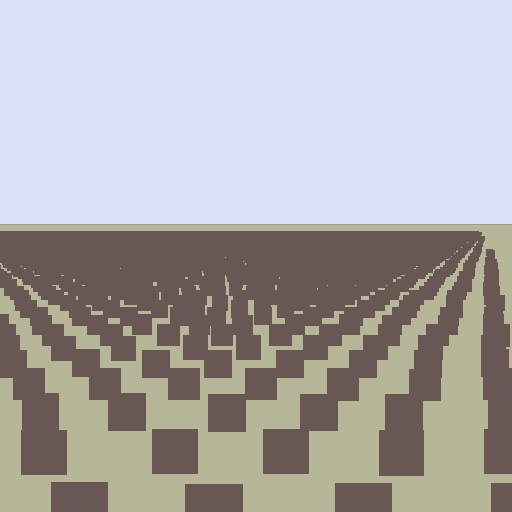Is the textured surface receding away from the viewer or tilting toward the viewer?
The surface is receding away from the viewer. Texture elements get smaller and denser toward the top.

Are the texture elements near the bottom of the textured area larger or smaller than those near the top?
Larger. Near the bottom, elements are closer to the viewer and appear at a bigger on-screen size.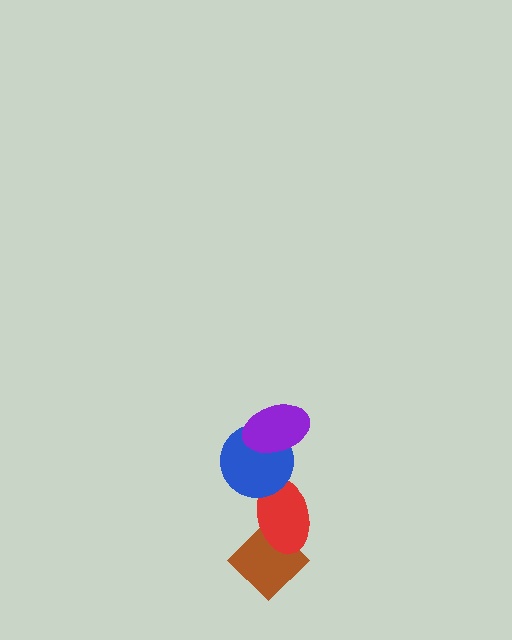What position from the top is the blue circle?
The blue circle is 2nd from the top.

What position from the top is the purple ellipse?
The purple ellipse is 1st from the top.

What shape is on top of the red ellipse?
The blue circle is on top of the red ellipse.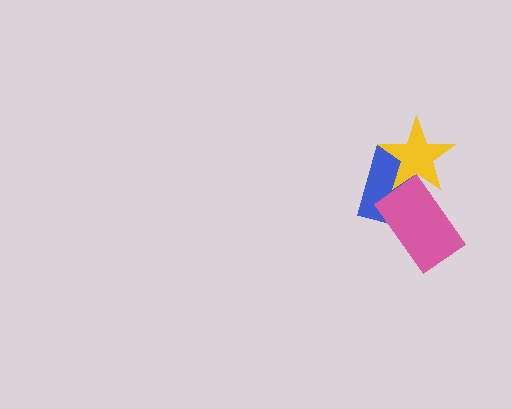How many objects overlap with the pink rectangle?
2 objects overlap with the pink rectangle.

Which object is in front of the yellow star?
The pink rectangle is in front of the yellow star.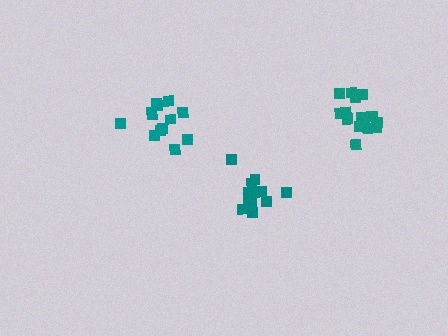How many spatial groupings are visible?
There are 3 spatial groupings.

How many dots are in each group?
Group 1: 14 dots, Group 2: 16 dots, Group 3: 13 dots (43 total).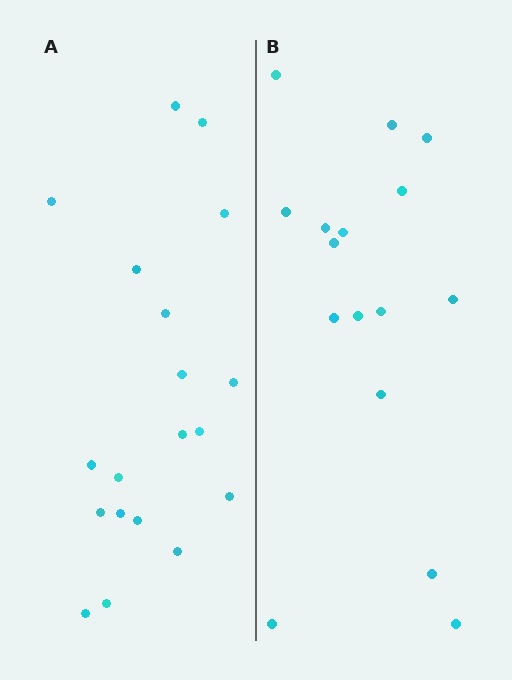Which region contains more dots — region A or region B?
Region A (the left region) has more dots.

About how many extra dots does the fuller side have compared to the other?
Region A has just a few more — roughly 2 or 3 more dots than region B.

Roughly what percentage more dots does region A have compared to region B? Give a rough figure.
About 20% more.